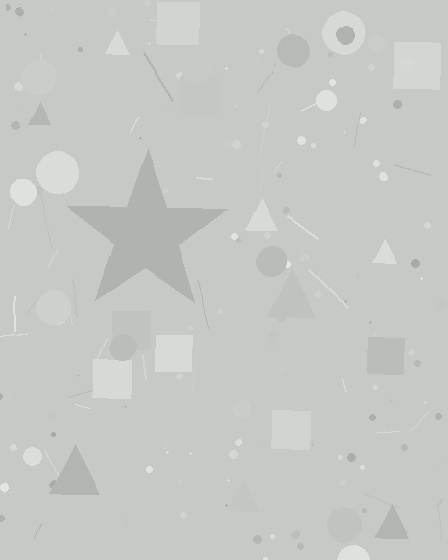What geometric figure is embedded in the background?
A star is embedded in the background.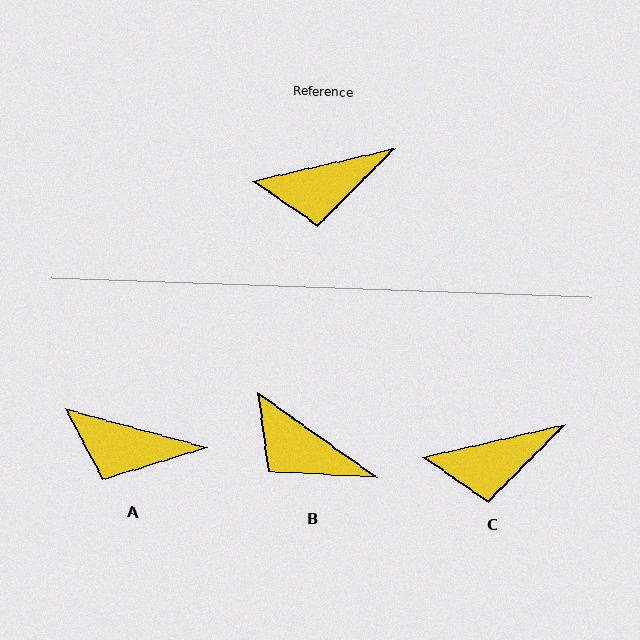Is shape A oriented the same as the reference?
No, it is off by about 28 degrees.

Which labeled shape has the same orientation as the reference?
C.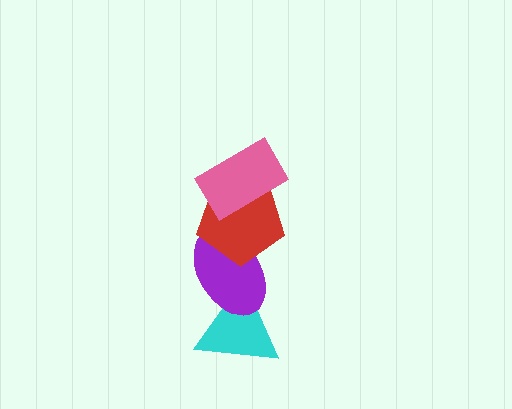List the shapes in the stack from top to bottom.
From top to bottom: the pink rectangle, the red pentagon, the purple ellipse, the cyan triangle.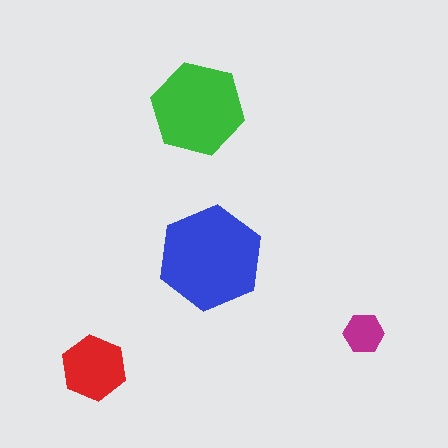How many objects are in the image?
There are 4 objects in the image.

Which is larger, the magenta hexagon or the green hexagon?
The green one.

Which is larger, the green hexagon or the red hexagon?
The green one.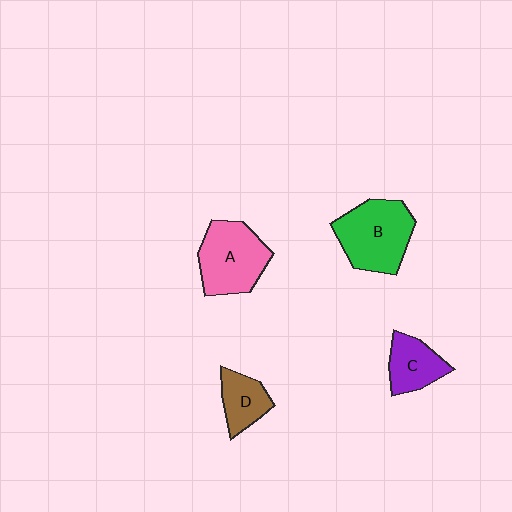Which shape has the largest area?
Shape B (green).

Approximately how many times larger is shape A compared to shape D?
Approximately 1.8 times.